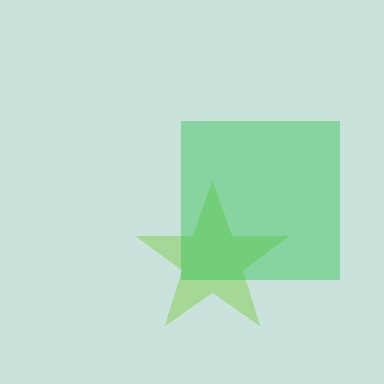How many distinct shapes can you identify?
There are 2 distinct shapes: a lime star, a green square.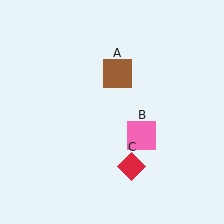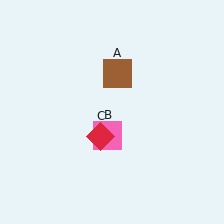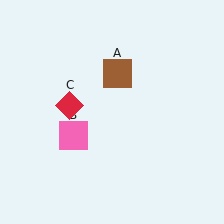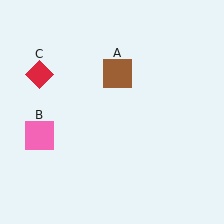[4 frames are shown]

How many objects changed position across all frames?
2 objects changed position: pink square (object B), red diamond (object C).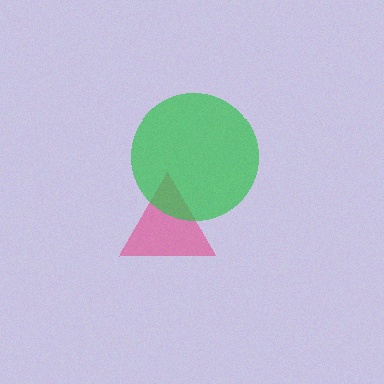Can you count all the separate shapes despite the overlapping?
Yes, there are 2 separate shapes.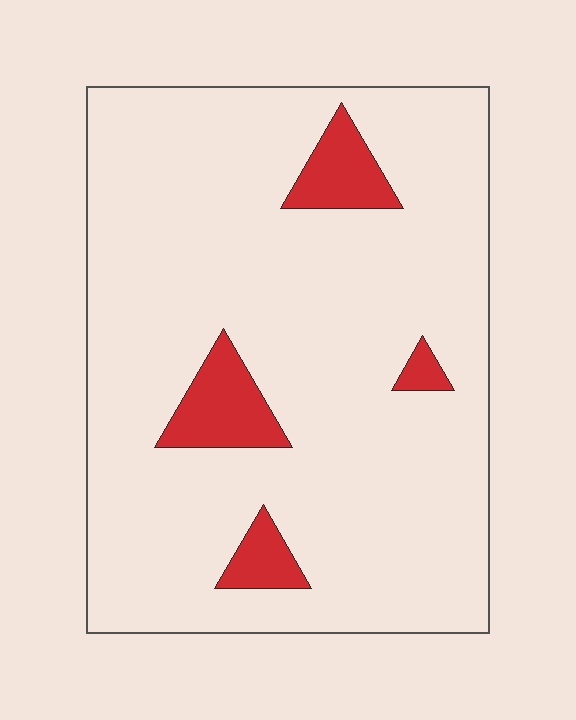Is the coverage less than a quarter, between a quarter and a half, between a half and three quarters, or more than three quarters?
Less than a quarter.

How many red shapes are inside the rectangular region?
4.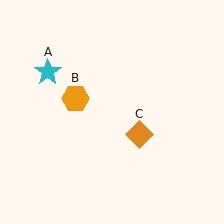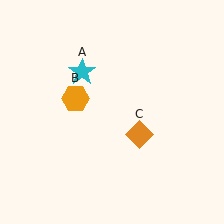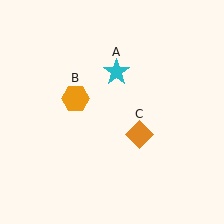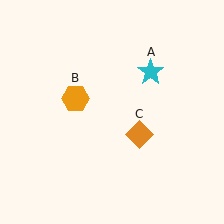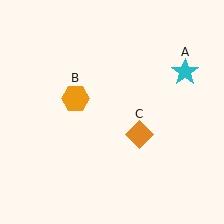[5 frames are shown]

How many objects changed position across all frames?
1 object changed position: cyan star (object A).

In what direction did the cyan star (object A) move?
The cyan star (object A) moved right.